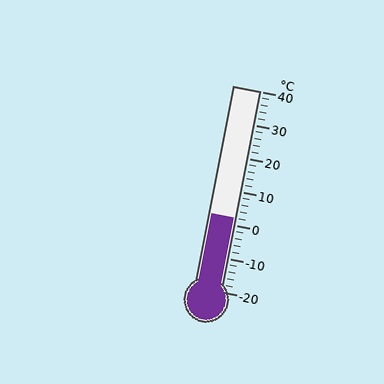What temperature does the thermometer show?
The thermometer shows approximately 2°C.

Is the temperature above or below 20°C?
The temperature is below 20°C.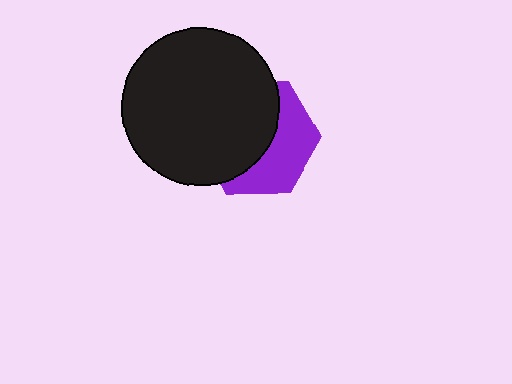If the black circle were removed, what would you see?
You would see the complete purple hexagon.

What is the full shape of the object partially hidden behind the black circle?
The partially hidden object is a purple hexagon.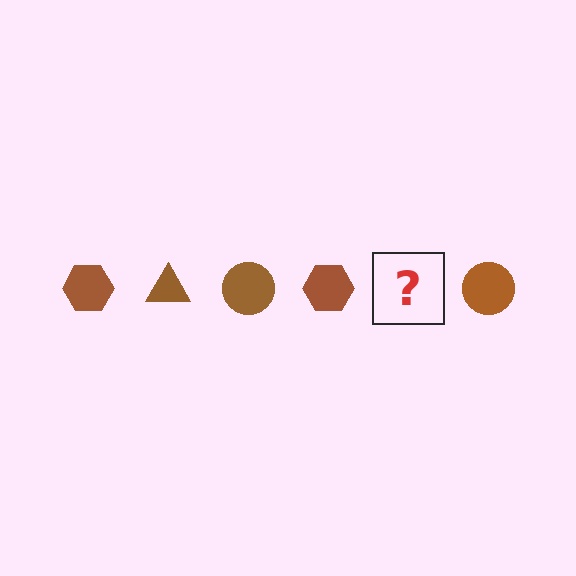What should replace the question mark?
The question mark should be replaced with a brown triangle.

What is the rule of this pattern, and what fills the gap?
The rule is that the pattern cycles through hexagon, triangle, circle shapes in brown. The gap should be filled with a brown triangle.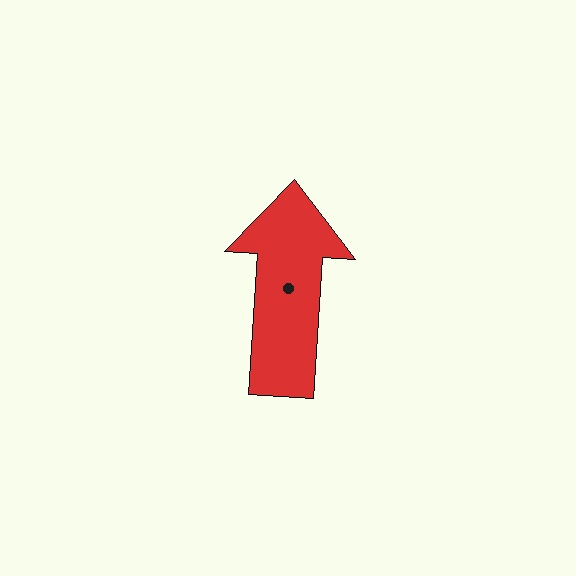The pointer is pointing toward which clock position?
Roughly 12 o'clock.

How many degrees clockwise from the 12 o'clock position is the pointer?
Approximately 4 degrees.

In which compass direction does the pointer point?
North.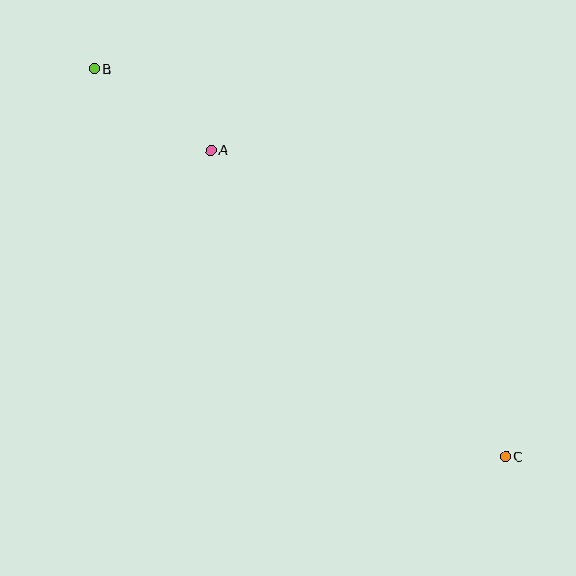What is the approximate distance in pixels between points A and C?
The distance between A and C is approximately 425 pixels.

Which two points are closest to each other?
Points A and B are closest to each other.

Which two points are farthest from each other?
Points B and C are farthest from each other.